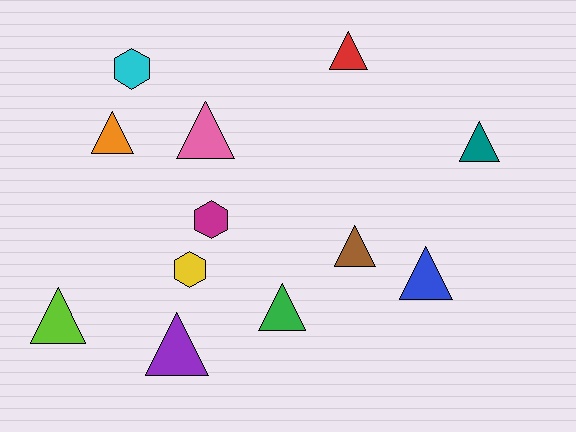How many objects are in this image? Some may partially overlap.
There are 12 objects.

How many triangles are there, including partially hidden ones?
There are 9 triangles.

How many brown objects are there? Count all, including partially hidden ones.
There is 1 brown object.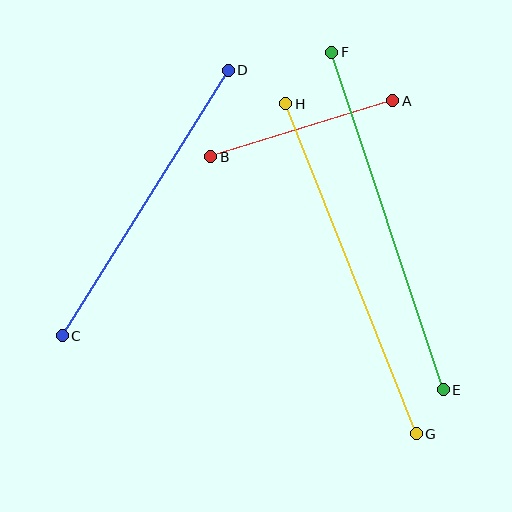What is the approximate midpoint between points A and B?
The midpoint is at approximately (302, 129) pixels.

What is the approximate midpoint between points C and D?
The midpoint is at approximately (145, 203) pixels.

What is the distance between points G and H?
The distance is approximately 355 pixels.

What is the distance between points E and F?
The distance is approximately 355 pixels.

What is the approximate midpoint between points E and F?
The midpoint is at approximately (387, 221) pixels.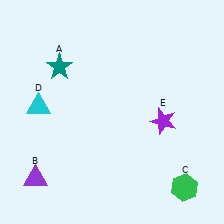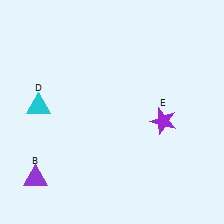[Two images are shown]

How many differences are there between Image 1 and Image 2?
There are 2 differences between the two images.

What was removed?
The teal star (A), the green hexagon (C) were removed in Image 2.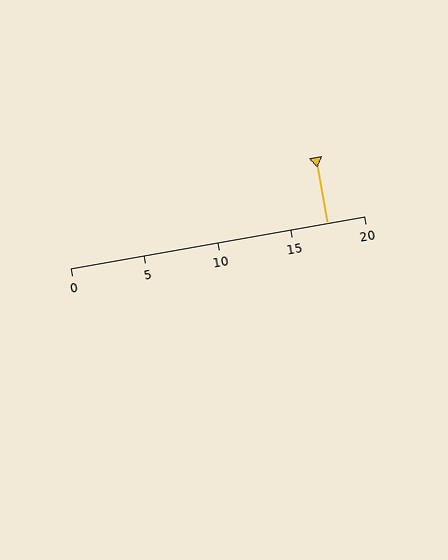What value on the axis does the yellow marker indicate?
The marker indicates approximately 17.5.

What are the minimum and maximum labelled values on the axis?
The axis runs from 0 to 20.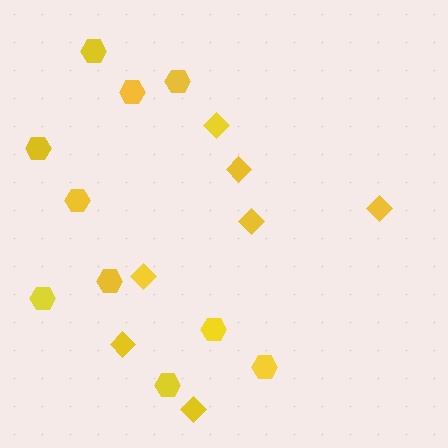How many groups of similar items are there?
There are 2 groups: one group of hexagons (10) and one group of diamonds (7).